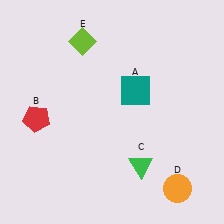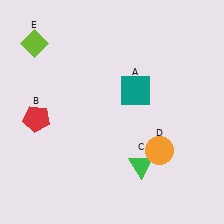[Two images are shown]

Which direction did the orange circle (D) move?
The orange circle (D) moved up.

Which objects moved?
The objects that moved are: the orange circle (D), the lime diamond (E).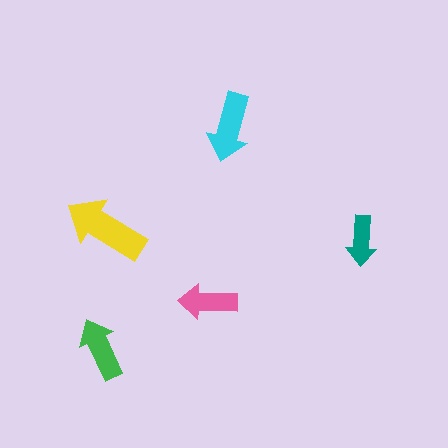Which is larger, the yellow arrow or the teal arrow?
The yellow one.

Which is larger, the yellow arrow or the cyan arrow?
The yellow one.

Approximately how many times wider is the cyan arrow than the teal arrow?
About 1.5 times wider.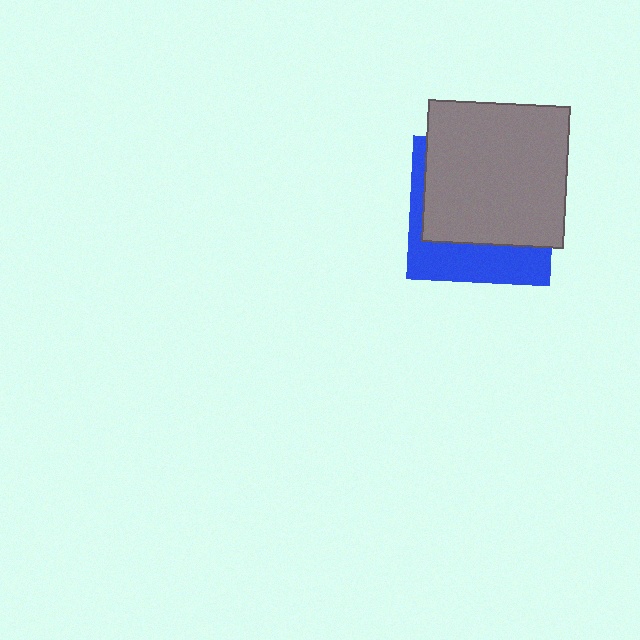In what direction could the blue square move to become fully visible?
The blue square could move down. That would shift it out from behind the gray square entirely.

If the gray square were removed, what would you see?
You would see the complete blue square.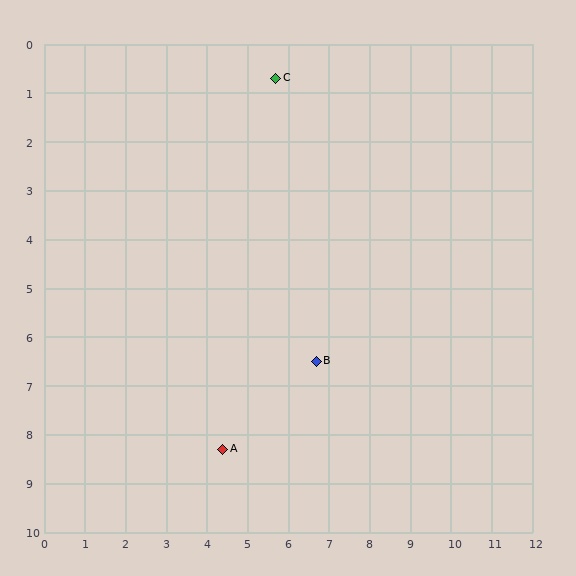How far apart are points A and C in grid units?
Points A and C are about 7.7 grid units apart.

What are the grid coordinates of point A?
Point A is at approximately (4.4, 8.3).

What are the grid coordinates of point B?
Point B is at approximately (6.7, 6.5).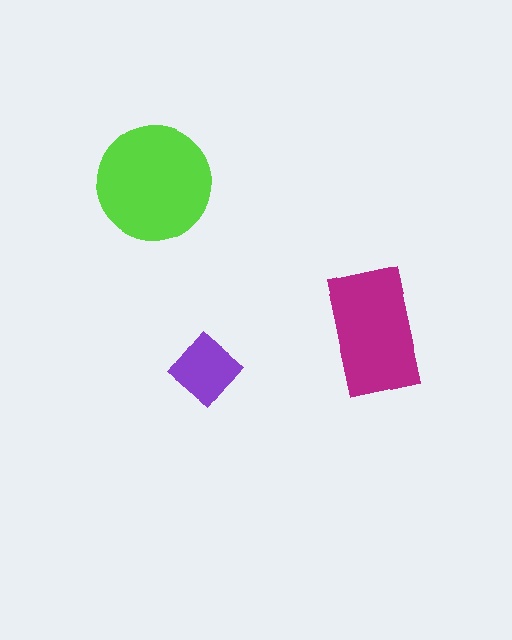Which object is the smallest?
The purple diamond.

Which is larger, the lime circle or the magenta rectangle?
The lime circle.